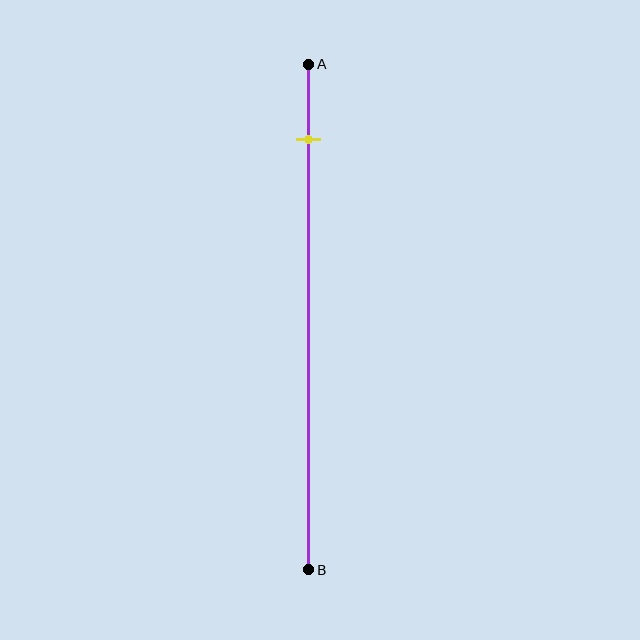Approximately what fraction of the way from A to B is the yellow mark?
The yellow mark is approximately 15% of the way from A to B.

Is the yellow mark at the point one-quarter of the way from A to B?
No, the mark is at about 15% from A, not at the 25% one-quarter point.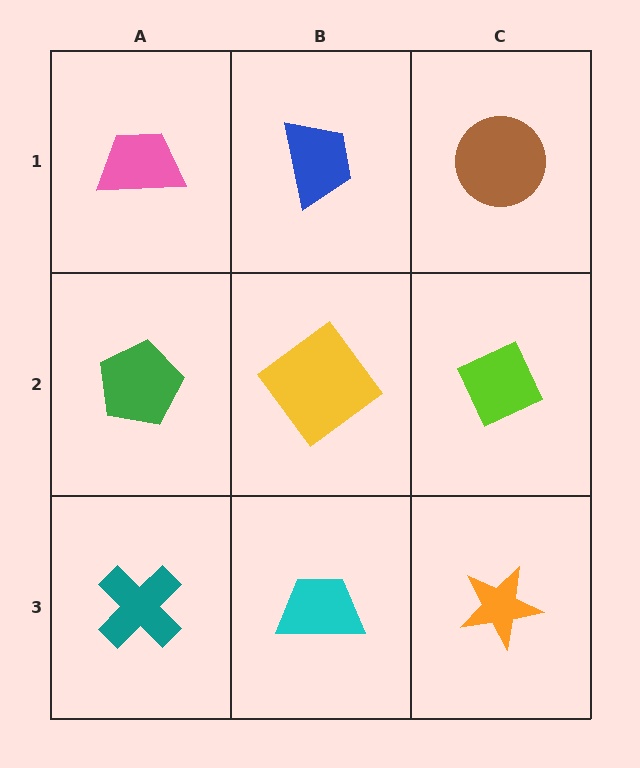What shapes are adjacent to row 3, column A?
A green pentagon (row 2, column A), a cyan trapezoid (row 3, column B).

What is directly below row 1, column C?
A lime diamond.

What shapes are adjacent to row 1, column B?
A yellow diamond (row 2, column B), a pink trapezoid (row 1, column A), a brown circle (row 1, column C).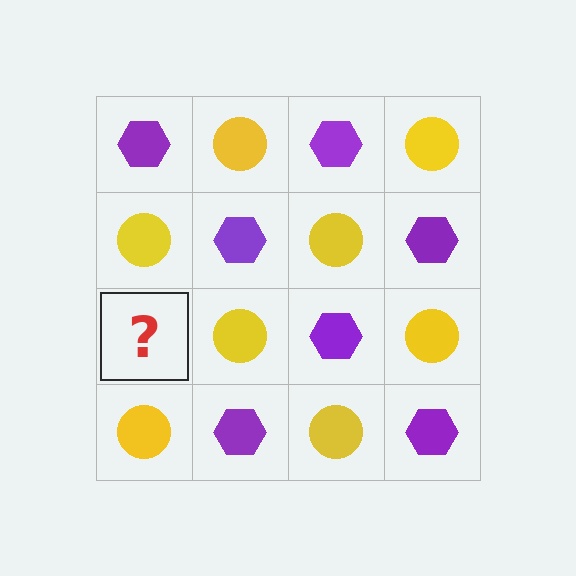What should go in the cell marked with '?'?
The missing cell should contain a purple hexagon.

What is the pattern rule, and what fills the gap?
The rule is that it alternates purple hexagon and yellow circle in a checkerboard pattern. The gap should be filled with a purple hexagon.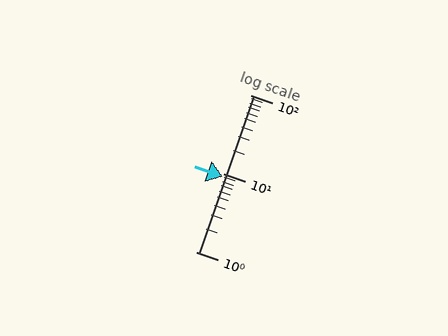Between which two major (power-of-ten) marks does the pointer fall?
The pointer is between 1 and 10.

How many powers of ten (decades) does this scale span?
The scale spans 2 decades, from 1 to 100.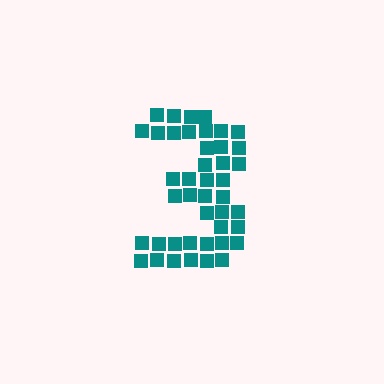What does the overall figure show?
The overall figure shows the digit 3.